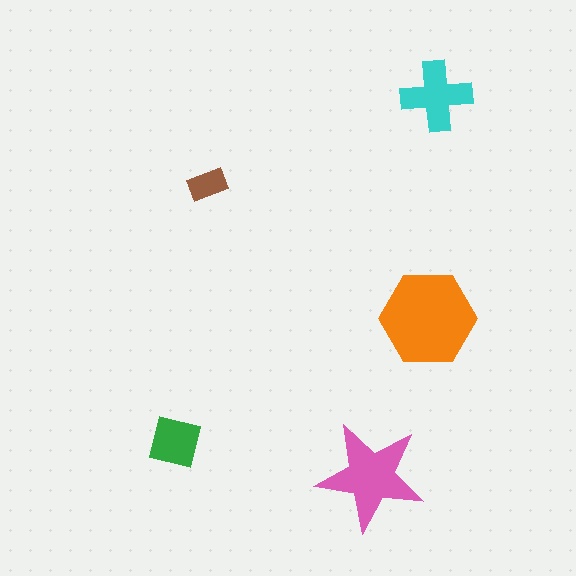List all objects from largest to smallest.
The orange hexagon, the pink star, the cyan cross, the green square, the brown rectangle.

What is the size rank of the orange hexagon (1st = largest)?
1st.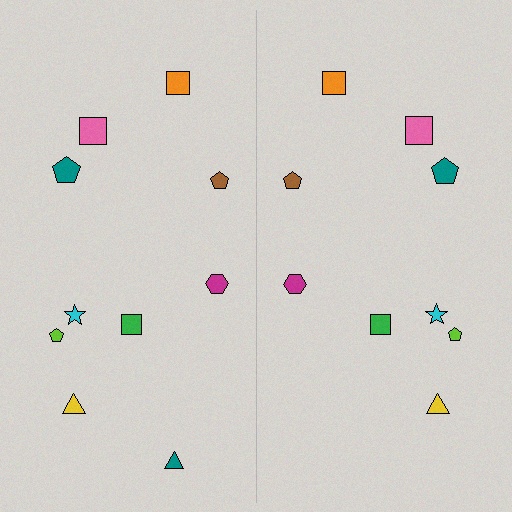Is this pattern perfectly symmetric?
No, the pattern is not perfectly symmetric. A teal triangle is missing from the right side.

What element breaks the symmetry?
A teal triangle is missing from the right side.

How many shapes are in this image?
There are 19 shapes in this image.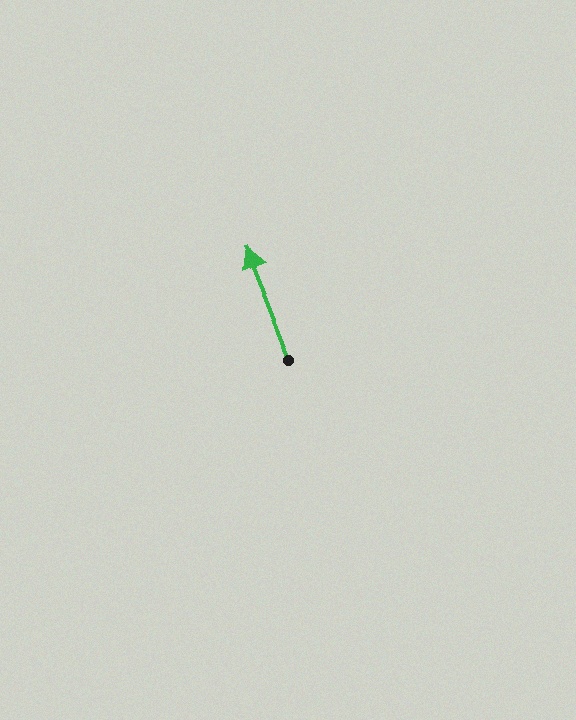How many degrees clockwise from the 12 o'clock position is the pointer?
Approximately 338 degrees.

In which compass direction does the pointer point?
North.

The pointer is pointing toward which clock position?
Roughly 11 o'clock.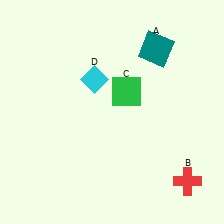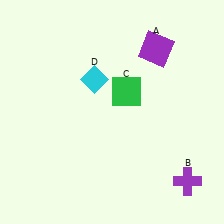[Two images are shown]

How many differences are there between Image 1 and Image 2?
There are 2 differences between the two images.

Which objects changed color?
A changed from teal to purple. B changed from red to purple.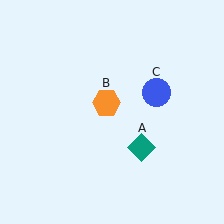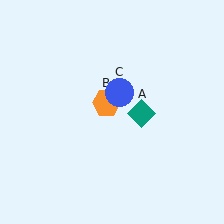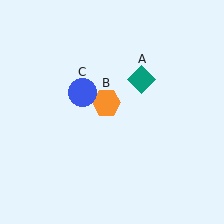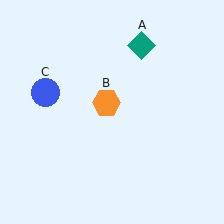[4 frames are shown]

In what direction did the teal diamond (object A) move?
The teal diamond (object A) moved up.